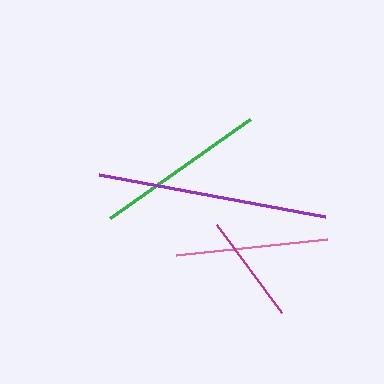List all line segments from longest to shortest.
From longest to shortest: purple, green, pink, magenta.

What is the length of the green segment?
The green segment is approximately 171 pixels long.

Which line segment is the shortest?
The magenta line is the shortest at approximately 109 pixels.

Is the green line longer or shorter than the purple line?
The purple line is longer than the green line.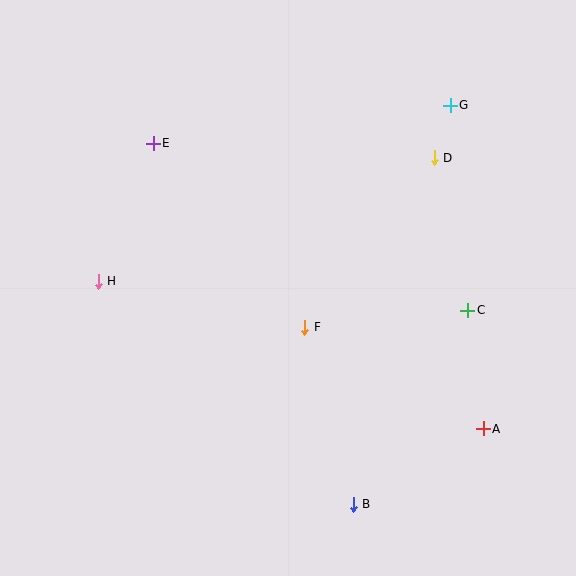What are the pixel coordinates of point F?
Point F is at (305, 327).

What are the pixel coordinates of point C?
Point C is at (468, 310).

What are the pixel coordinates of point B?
Point B is at (353, 504).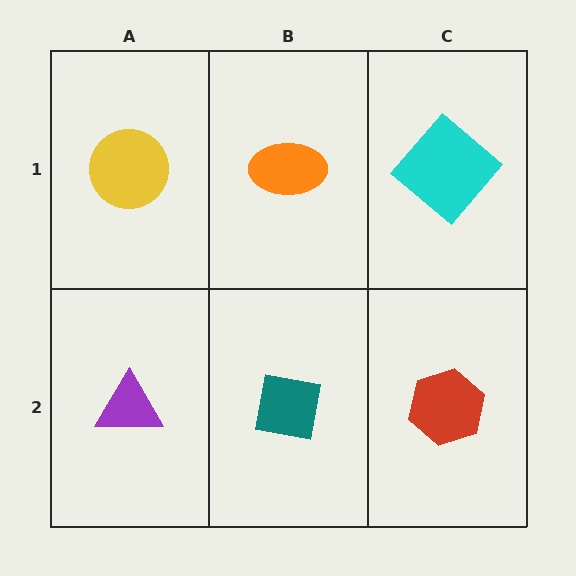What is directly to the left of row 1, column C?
An orange ellipse.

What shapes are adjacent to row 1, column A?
A purple triangle (row 2, column A), an orange ellipse (row 1, column B).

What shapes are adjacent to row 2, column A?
A yellow circle (row 1, column A), a teal square (row 2, column B).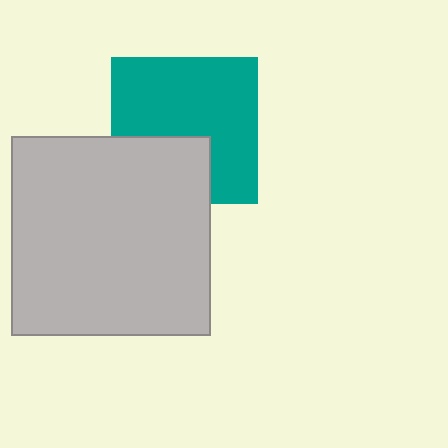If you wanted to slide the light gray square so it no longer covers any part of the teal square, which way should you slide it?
Slide it down — that is the most direct way to separate the two shapes.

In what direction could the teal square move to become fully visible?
The teal square could move up. That would shift it out from behind the light gray square entirely.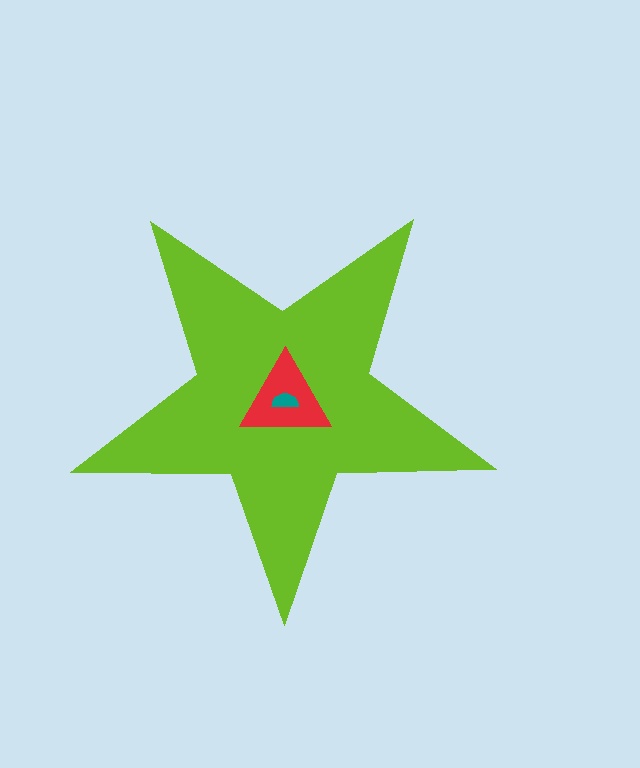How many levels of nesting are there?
3.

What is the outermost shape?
The lime star.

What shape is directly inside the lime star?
The red triangle.